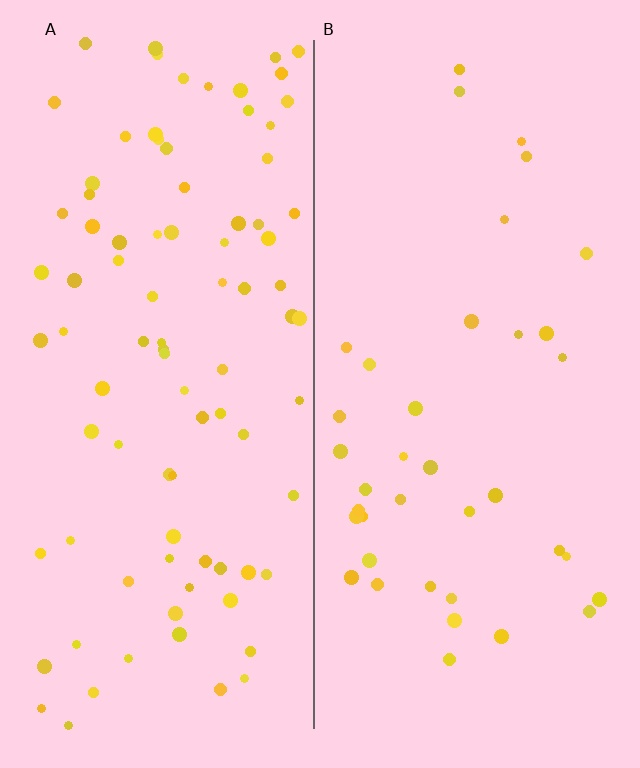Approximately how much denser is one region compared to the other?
Approximately 2.3× — region A over region B.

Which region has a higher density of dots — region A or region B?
A (the left).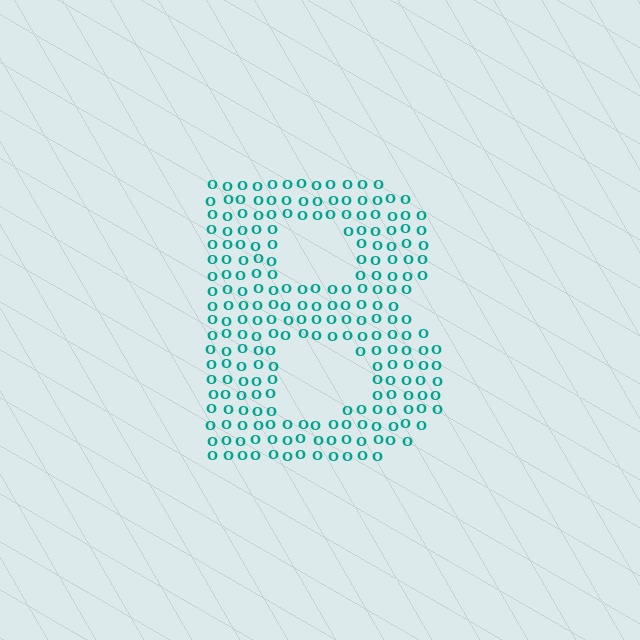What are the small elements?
The small elements are letter O's.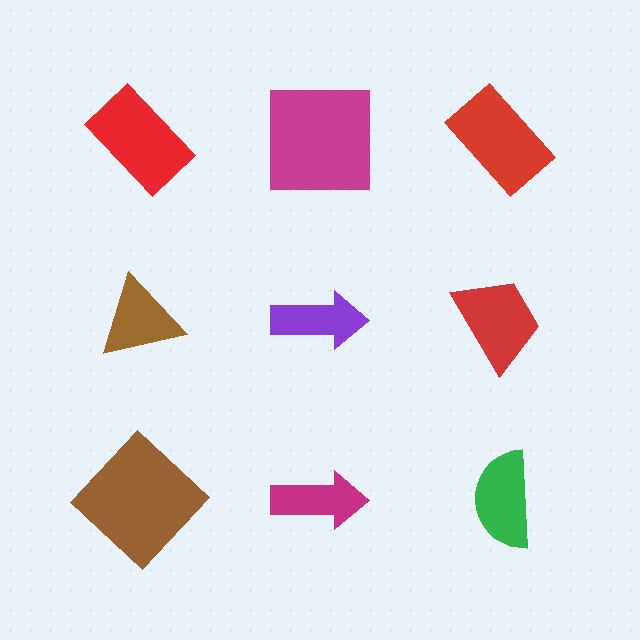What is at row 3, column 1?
A brown diamond.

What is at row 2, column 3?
A red trapezoid.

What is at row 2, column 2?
A purple arrow.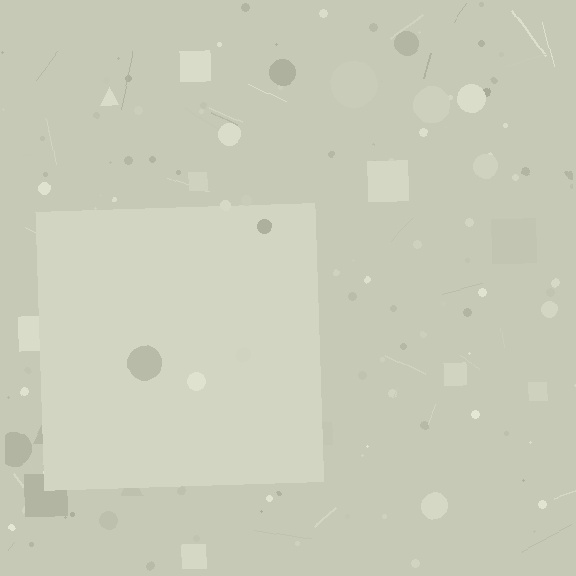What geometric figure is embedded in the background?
A square is embedded in the background.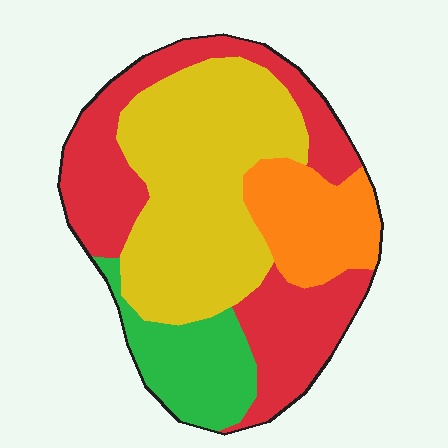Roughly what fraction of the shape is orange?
Orange takes up about one eighth (1/8) of the shape.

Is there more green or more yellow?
Yellow.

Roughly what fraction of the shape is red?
Red takes up about one third (1/3) of the shape.